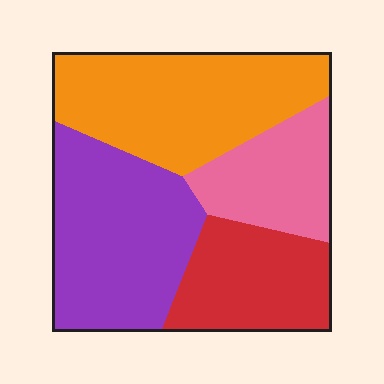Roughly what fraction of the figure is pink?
Pink covers 17% of the figure.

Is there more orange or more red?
Orange.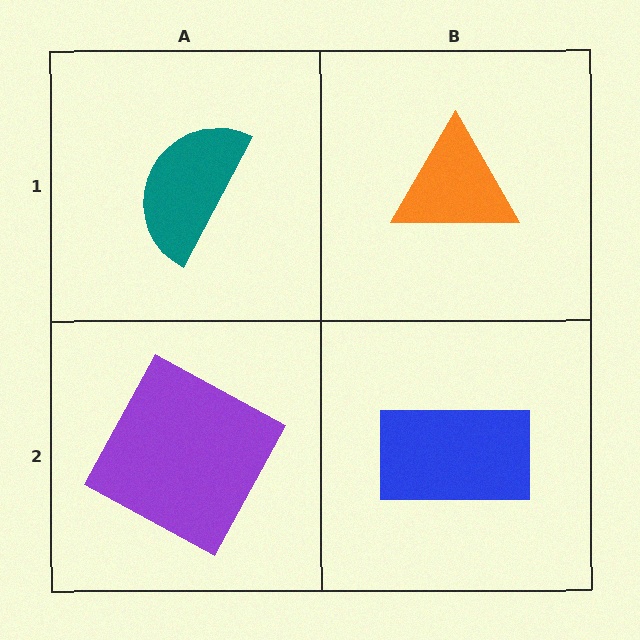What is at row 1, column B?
An orange triangle.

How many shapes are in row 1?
2 shapes.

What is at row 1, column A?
A teal semicircle.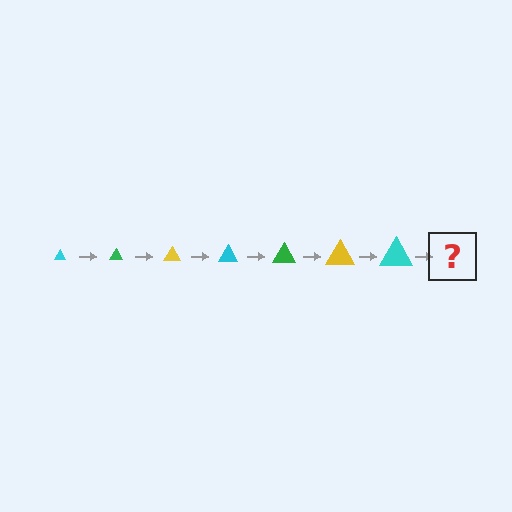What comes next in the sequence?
The next element should be a green triangle, larger than the previous one.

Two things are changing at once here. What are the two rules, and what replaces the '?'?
The two rules are that the triangle grows larger each step and the color cycles through cyan, green, and yellow. The '?' should be a green triangle, larger than the previous one.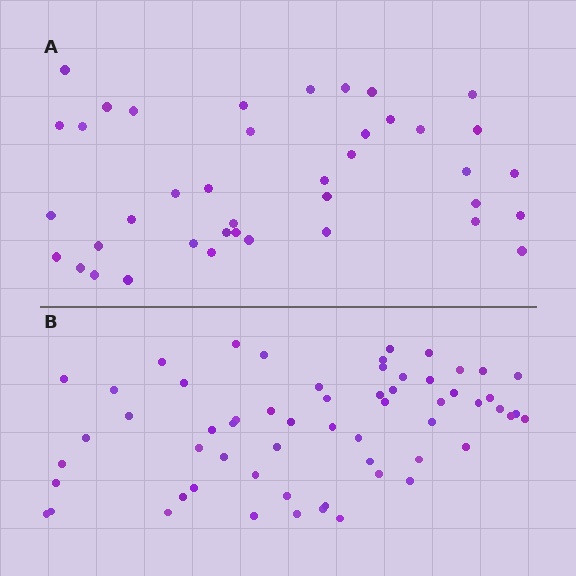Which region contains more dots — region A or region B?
Region B (the bottom region) has more dots.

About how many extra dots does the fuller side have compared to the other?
Region B has approximately 20 more dots than region A.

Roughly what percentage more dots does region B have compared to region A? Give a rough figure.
About 50% more.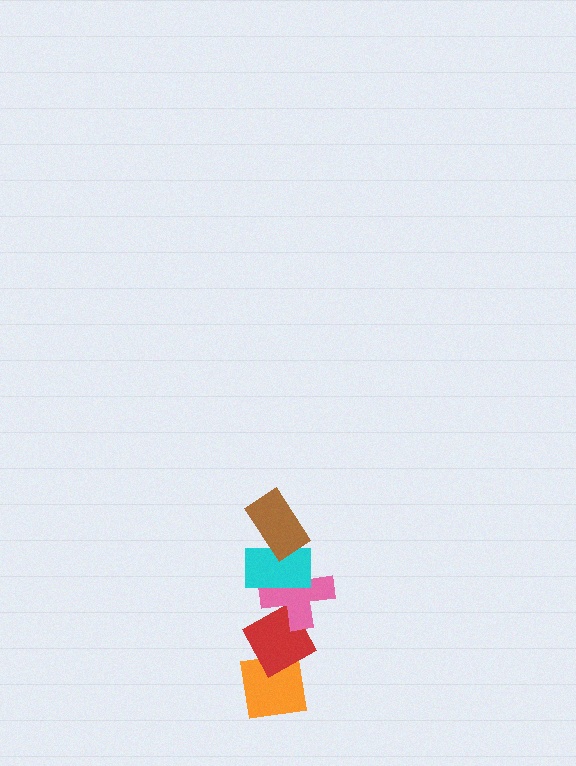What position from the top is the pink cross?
The pink cross is 3rd from the top.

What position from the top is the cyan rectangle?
The cyan rectangle is 2nd from the top.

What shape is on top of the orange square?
The red diamond is on top of the orange square.